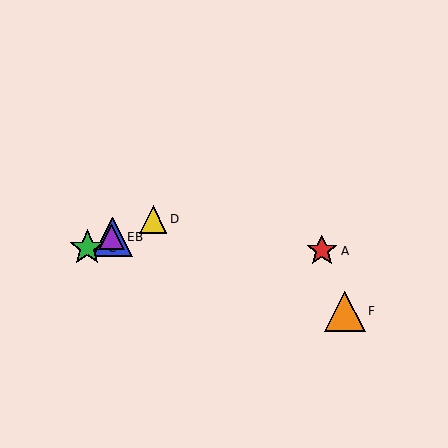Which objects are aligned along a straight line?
Objects B, C, D, E are aligned along a straight line.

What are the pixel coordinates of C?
Object C is at (87, 248).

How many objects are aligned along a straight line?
4 objects (B, C, D, E) are aligned along a straight line.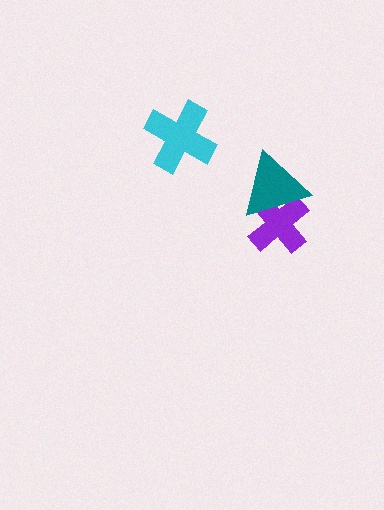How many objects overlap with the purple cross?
1 object overlaps with the purple cross.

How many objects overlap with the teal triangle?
1 object overlaps with the teal triangle.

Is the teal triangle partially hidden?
No, no other shape covers it.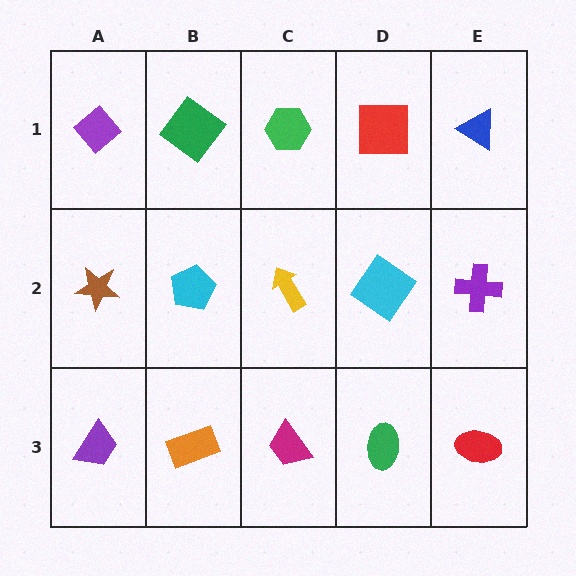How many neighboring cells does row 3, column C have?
3.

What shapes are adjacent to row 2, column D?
A red square (row 1, column D), a green ellipse (row 3, column D), a yellow arrow (row 2, column C), a purple cross (row 2, column E).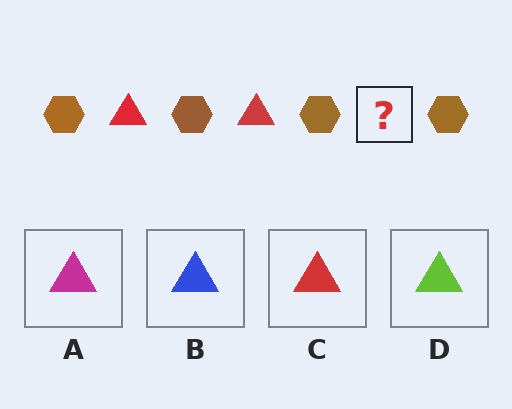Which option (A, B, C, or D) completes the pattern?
C.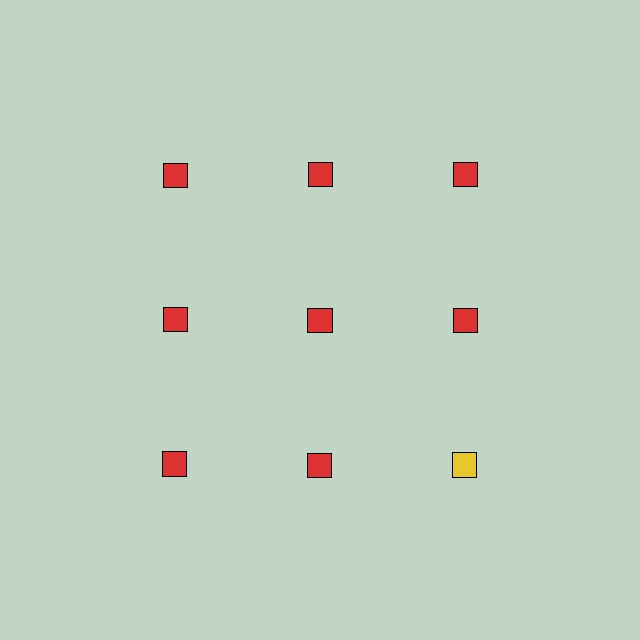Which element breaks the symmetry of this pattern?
The yellow square in the third row, center column breaks the symmetry. All other shapes are red squares.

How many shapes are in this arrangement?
There are 9 shapes arranged in a grid pattern.